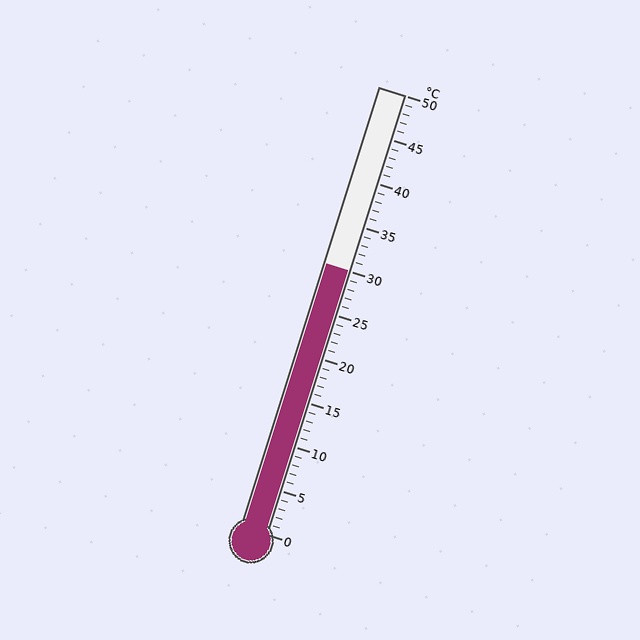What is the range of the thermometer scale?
The thermometer scale ranges from 0°C to 50°C.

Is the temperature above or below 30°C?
The temperature is at 30°C.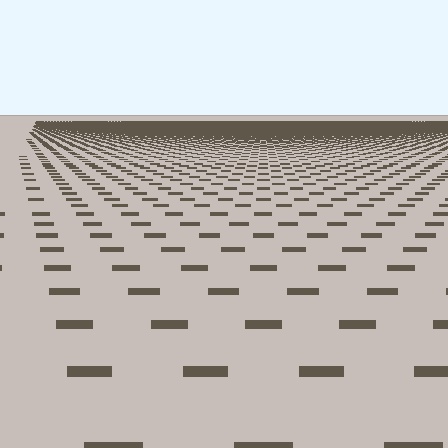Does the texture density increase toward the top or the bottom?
Density increases toward the top.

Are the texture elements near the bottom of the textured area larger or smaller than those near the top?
Larger. Near the bottom, elements are closer to the viewer and appear at a bigger on-screen size.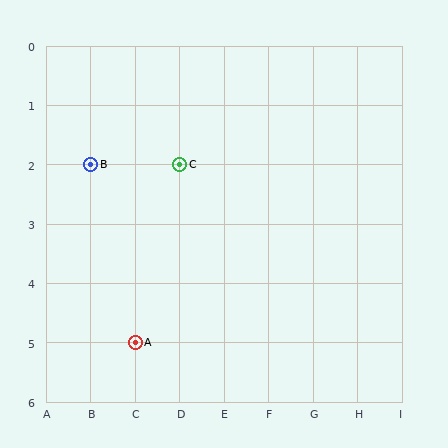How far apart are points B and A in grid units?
Points B and A are 1 column and 3 rows apart (about 3.2 grid units diagonally).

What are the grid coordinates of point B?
Point B is at grid coordinates (B, 2).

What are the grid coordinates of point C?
Point C is at grid coordinates (D, 2).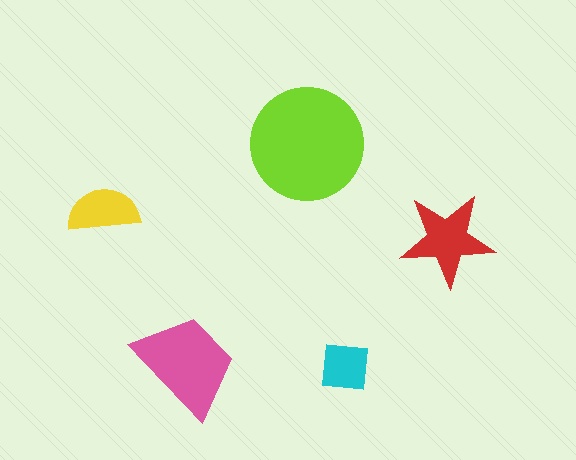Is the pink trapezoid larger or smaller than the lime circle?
Smaller.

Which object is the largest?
The lime circle.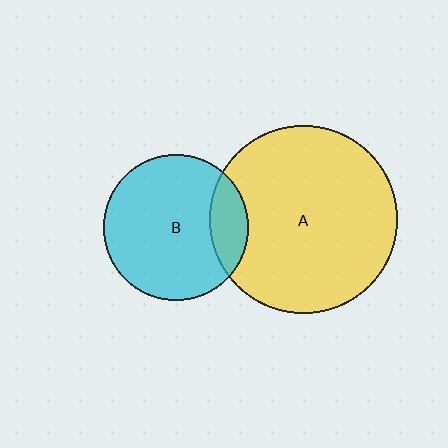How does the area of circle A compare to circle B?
Approximately 1.7 times.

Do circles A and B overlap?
Yes.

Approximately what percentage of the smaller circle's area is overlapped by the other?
Approximately 15%.